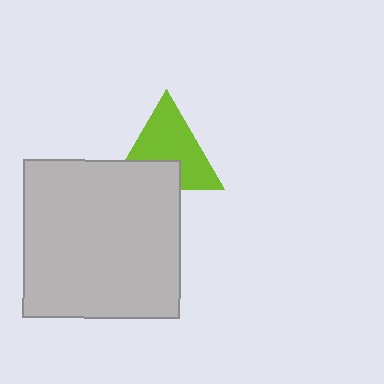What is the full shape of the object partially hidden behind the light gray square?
The partially hidden object is a lime triangle.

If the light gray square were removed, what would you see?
You would see the complete lime triangle.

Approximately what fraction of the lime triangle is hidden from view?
Roughly 33% of the lime triangle is hidden behind the light gray square.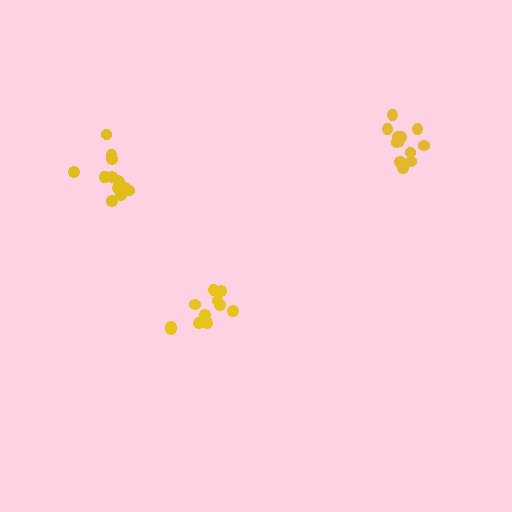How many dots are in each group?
Group 1: 13 dots, Group 2: 12 dots, Group 3: 12 dots (37 total).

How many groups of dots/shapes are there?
There are 3 groups.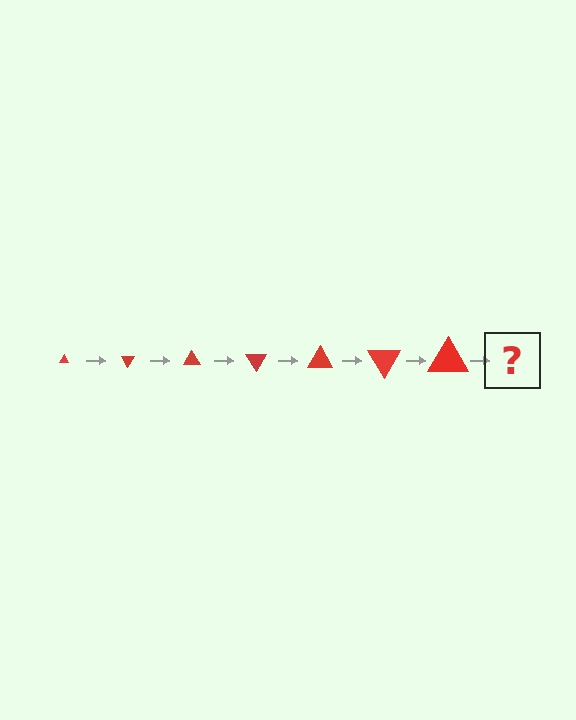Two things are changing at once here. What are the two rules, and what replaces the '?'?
The two rules are that the triangle grows larger each step and it rotates 60 degrees each step. The '?' should be a triangle, larger than the previous one and rotated 420 degrees from the start.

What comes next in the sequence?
The next element should be a triangle, larger than the previous one and rotated 420 degrees from the start.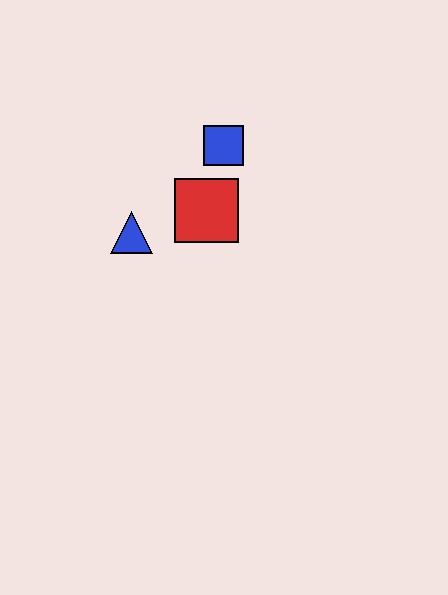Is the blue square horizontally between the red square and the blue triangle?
No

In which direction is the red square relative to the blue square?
The red square is below the blue square.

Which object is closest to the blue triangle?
The red square is closest to the blue triangle.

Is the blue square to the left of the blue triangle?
No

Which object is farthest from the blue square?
The blue triangle is farthest from the blue square.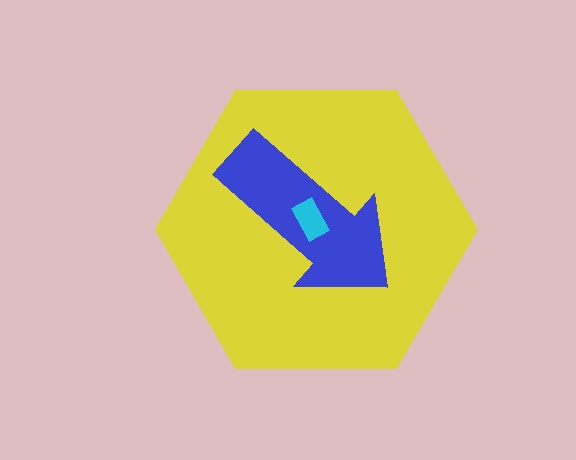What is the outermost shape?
The yellow hexagon.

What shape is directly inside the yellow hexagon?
The blue arrow.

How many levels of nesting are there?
3.